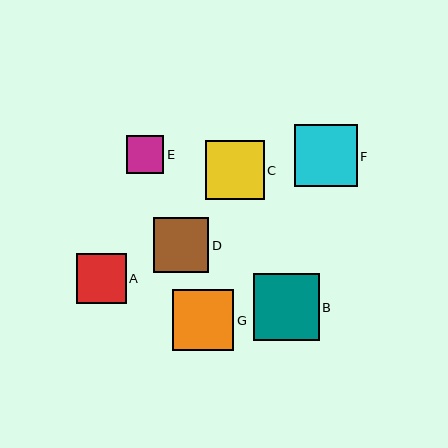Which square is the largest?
Square B is the largest with a size of approximately 66 pixels.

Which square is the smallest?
Square E is the smallest with a size of approximately 37 pixels.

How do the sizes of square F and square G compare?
Square F and square G are approximately the same size.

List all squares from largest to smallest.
From largest to smallest: B, F, G, C, D, A, E.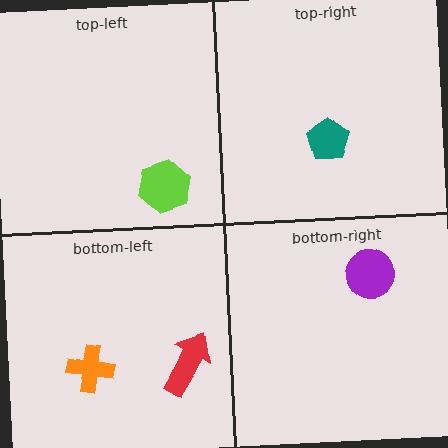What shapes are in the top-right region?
The teal pentagon.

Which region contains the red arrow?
The bottom-left region.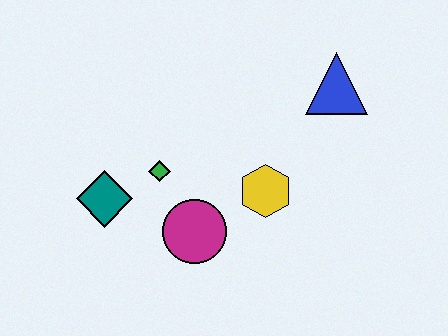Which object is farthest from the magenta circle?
The blue triangle is farthest from the magenta circle.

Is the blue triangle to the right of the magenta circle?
Yes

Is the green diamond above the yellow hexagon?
Yes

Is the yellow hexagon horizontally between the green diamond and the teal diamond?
No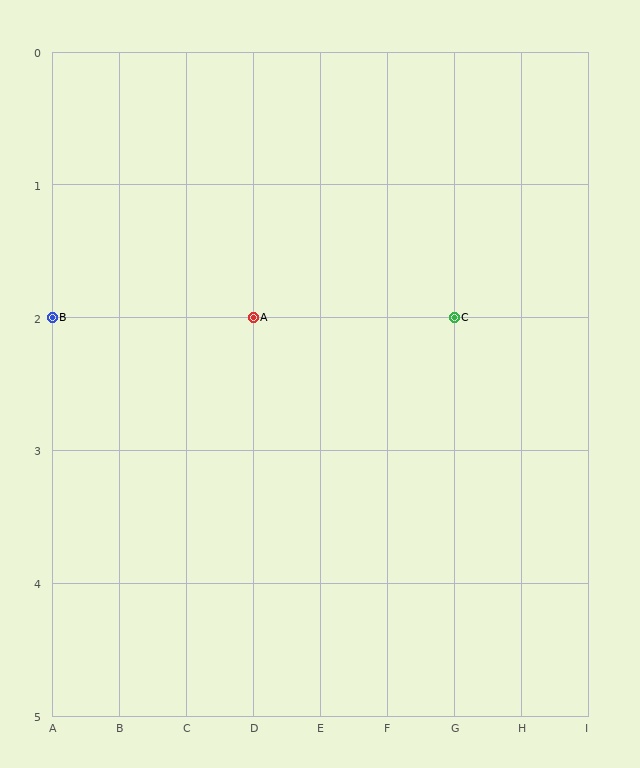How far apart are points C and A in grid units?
Points C and A are 3 columns apart.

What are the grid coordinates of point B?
Point B is at grid coordinates (A, 2).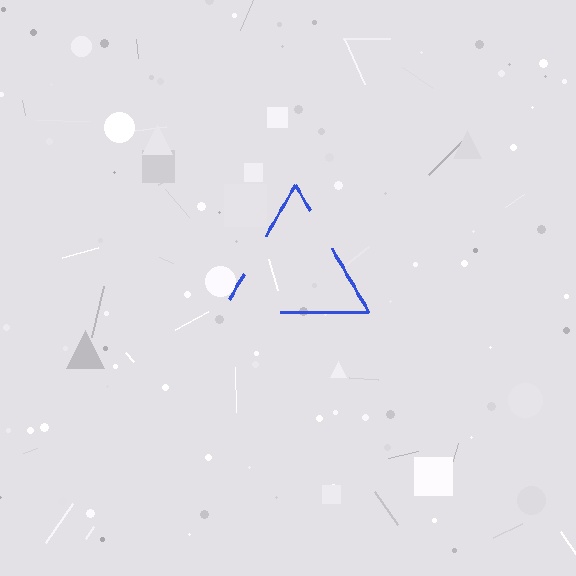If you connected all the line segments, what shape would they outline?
They would outline a triangle.